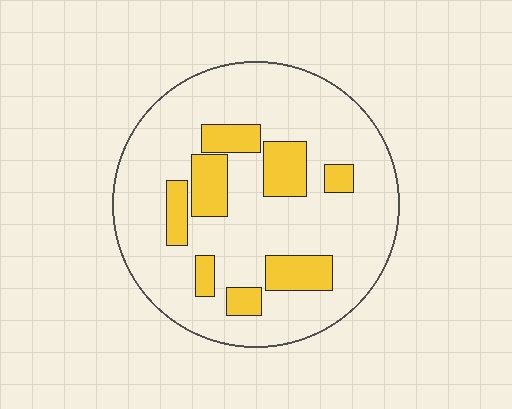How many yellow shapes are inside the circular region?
8.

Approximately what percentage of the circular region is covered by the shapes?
Approximately 20%.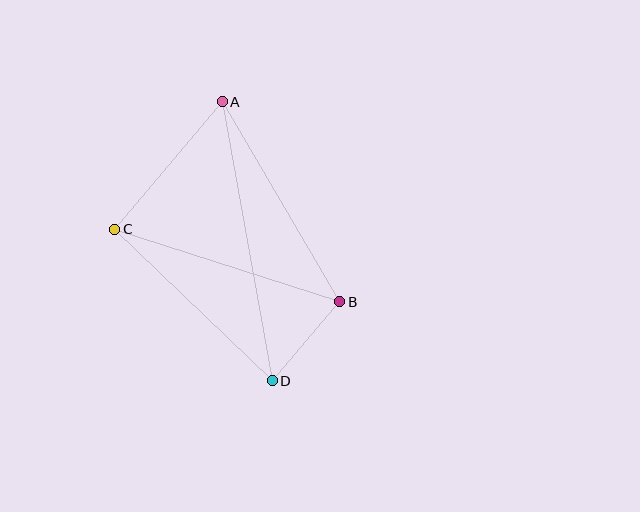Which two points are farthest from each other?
Points A and D are farthest from each other.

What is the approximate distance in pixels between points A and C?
The distance between A and C is approximately 167 pixels.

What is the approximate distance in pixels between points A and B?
The distance between A and B is approximately 232 pixels.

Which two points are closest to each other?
Points B and D are closest to each other.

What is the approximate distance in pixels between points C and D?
The distance between C and D is approximately 219 pixels.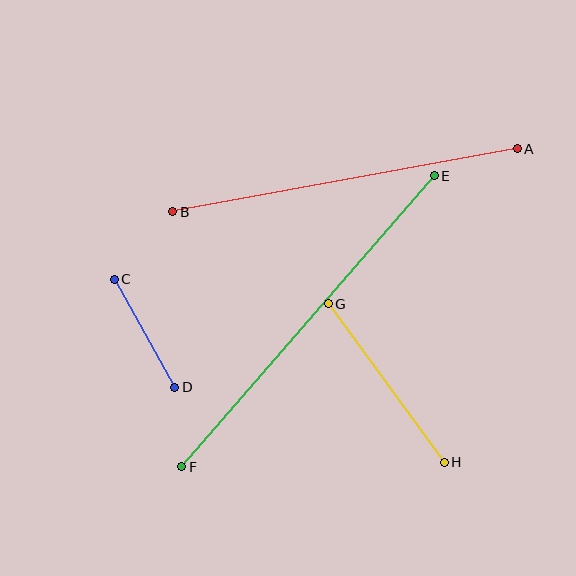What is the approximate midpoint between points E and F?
The midpoint is at approximately (308, 321) pixels.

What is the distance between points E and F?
The distance is approximately 386 pixels.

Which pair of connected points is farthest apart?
Points E and F are farthest apart.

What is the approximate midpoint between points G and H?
The midpoint is at approximately (386, 383) pixels.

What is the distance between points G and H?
The distance is approximately 196 pixels.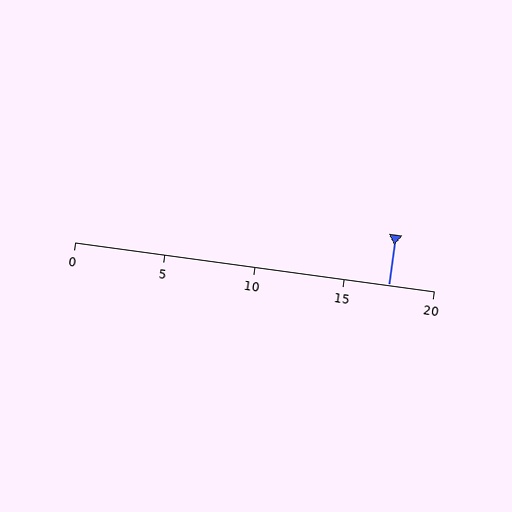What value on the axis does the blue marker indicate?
The marker indicates approximately 17.5.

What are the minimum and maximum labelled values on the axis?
The axis runs from 0 to 20.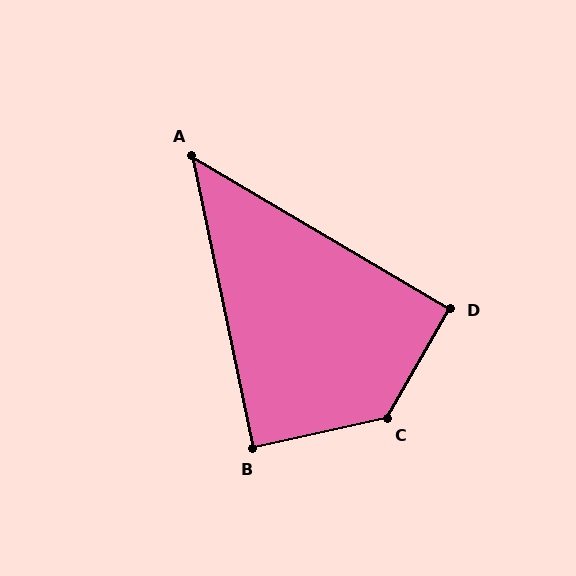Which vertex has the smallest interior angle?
A, at approximately 48 degrees.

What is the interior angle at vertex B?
Approximately 89 degrees (approximately right).